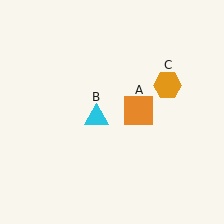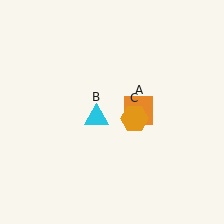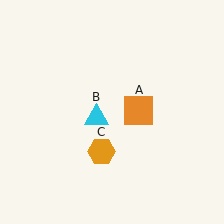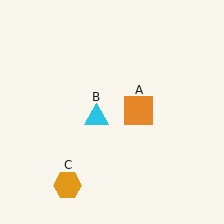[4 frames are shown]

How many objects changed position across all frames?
1 object changed position: orange hexagon (object C).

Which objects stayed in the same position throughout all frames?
Orange square (object A) and cyan triangle (object B) remained stationary.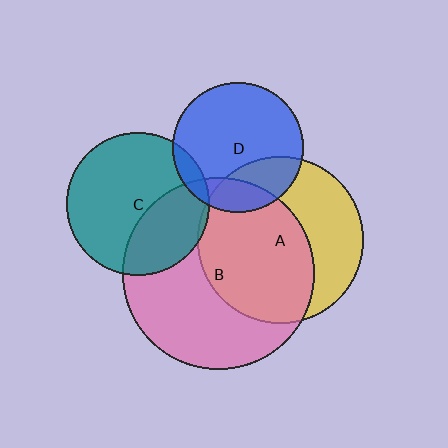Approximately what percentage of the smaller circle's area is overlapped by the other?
Approximately 10%.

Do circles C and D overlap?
Yes.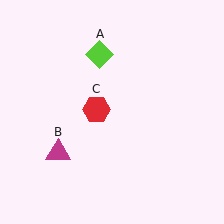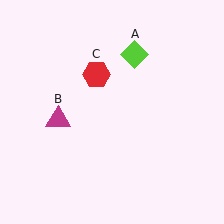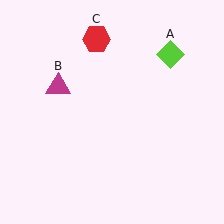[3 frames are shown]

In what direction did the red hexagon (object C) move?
The red hexagon (object C) moved up.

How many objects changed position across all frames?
3 objects changed position: lime diamond (object A), magenta triangle (object B), red hexagon (object C).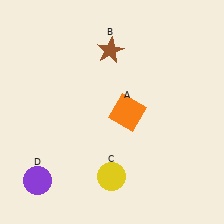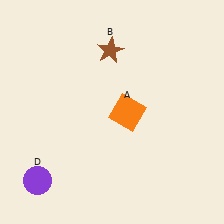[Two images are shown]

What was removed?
The yellow circle (C) was removed in Image 2.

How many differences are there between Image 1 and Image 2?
There is 1 difference between the two images.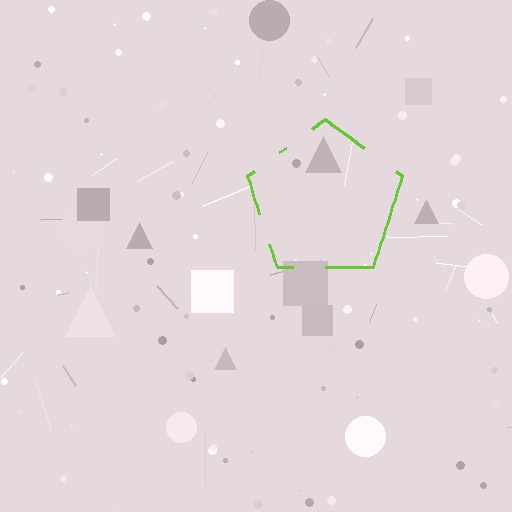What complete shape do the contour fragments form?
The contour fragments form a pentagon.